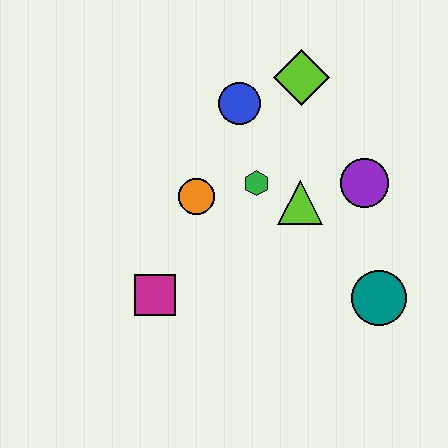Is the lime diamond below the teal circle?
No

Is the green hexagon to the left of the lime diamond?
Yes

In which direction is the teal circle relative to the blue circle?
The teal circle is below the blue circle.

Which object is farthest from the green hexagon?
The teal circle is farthest from the green hexagon.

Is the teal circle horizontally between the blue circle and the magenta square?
No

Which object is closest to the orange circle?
The green hexagon is closest to the orange circle.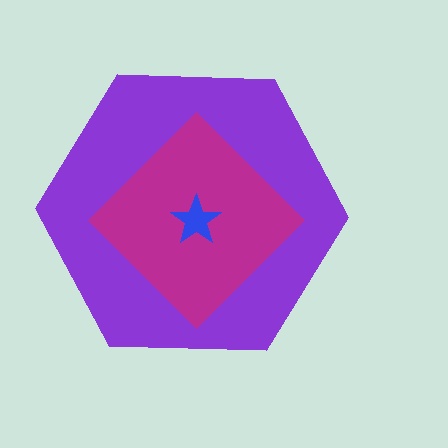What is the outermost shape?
The purple hexagon.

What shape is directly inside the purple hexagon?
The magenta diamond.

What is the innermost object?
The blue star.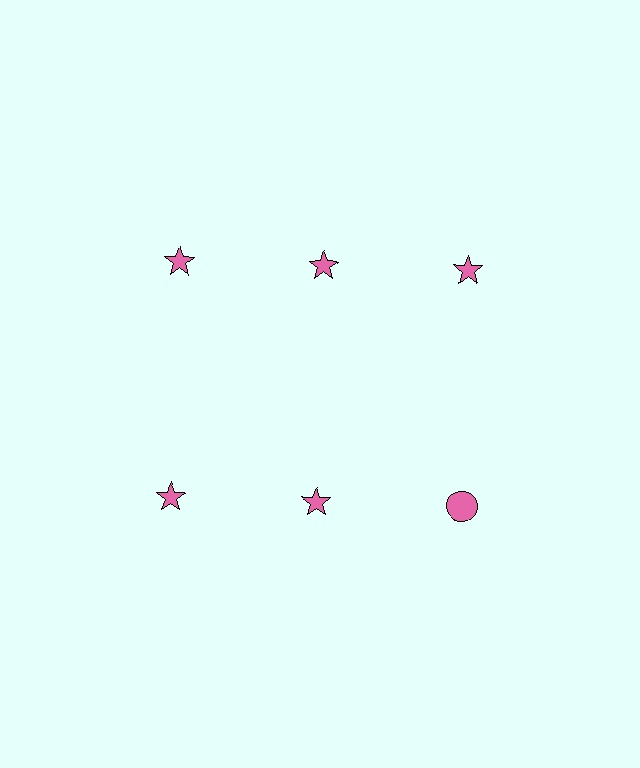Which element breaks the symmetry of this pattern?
The pink circle in the second row, center column breaks the symmetry. All other shapes are pink stars.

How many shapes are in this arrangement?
There are 6 shapes arranged in a grid pattern.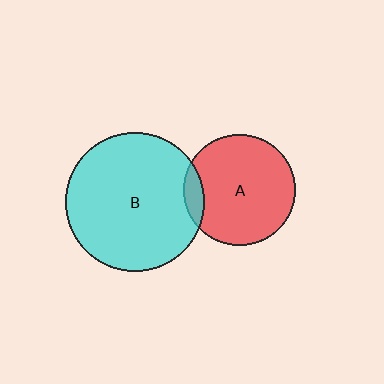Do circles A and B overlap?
Yes.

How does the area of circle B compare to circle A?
Approximately 1.6 times.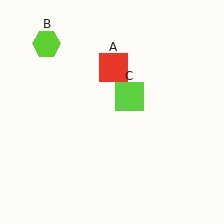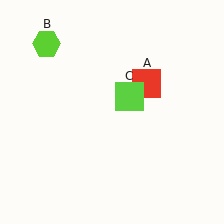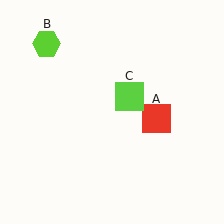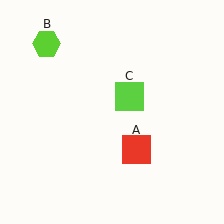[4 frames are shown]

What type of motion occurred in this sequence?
The red square (object A) rotated clockwise around the center of the scene.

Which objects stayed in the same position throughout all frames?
Lime hexagon (object B) and lime square (object C) remained stationary.